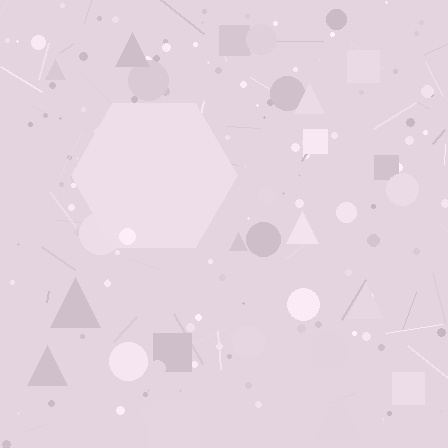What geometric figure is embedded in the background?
A hexagon is embedded in the background.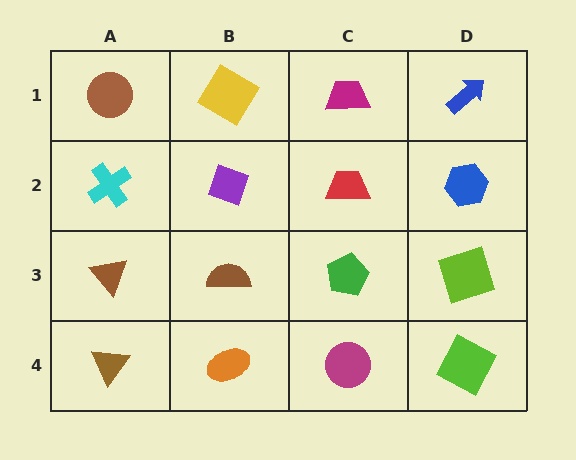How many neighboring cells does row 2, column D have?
3.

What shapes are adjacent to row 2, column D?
A blue arrow (row 1, column D), a lime square (row 3, column D), a red trapezoid (row 2, column C).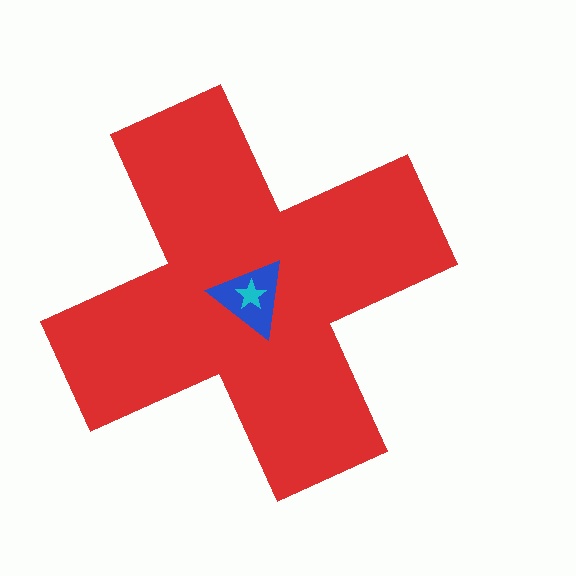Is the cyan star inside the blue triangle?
Yes.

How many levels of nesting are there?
3.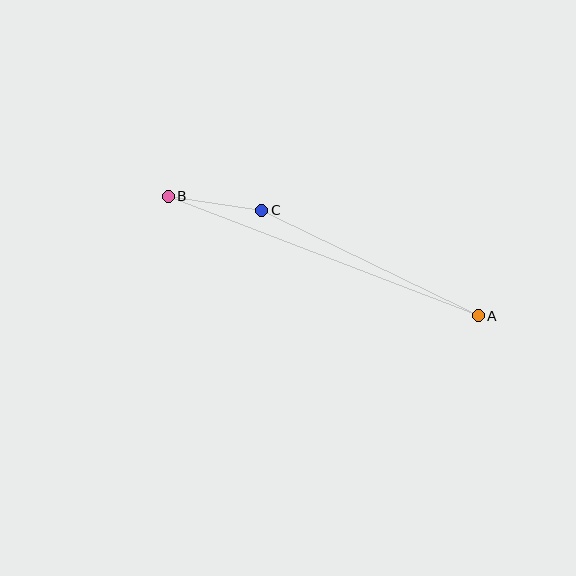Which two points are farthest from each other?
Points A and B are farthest from each other.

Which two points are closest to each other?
Points B and C are closest to each other.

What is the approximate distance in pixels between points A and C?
The distance between A and C is approximately 241 pixels.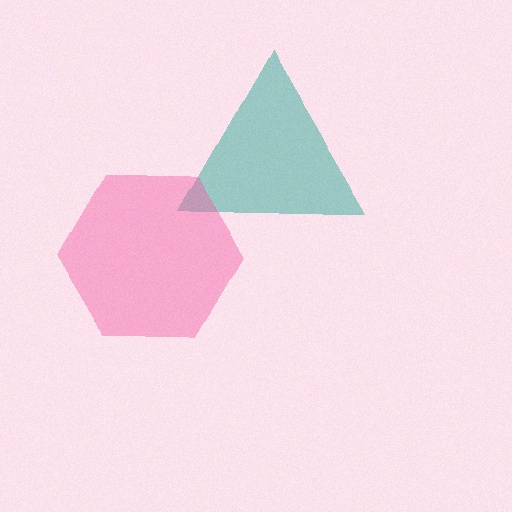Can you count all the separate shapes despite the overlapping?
Yes, there are 2 separate shapes.